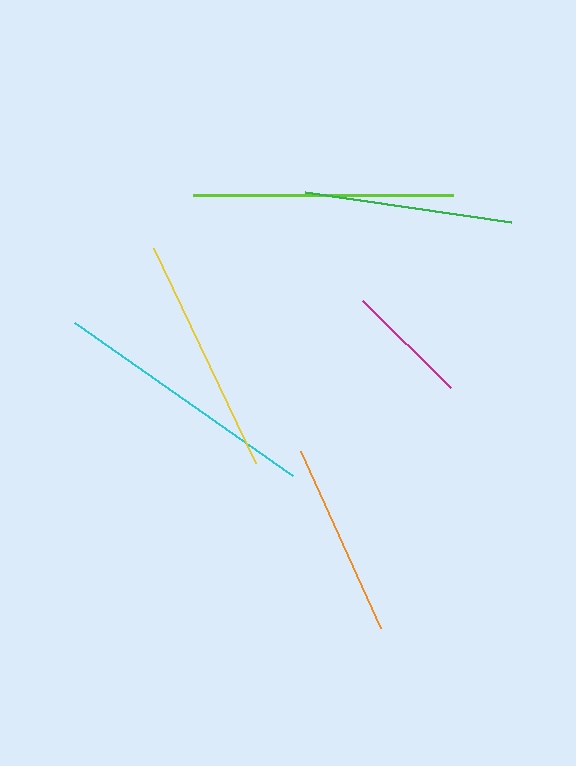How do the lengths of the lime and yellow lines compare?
The lime and yellow lines are approximately the same length.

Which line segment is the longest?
The cyan line is the longest at approximately 266 pixels.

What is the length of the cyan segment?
The cyan segment is approximately 266 pixels long.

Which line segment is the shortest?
The magenta line is the shortest at approximately 124 pixels.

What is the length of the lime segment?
The lime segment is approximately 260 pixels long.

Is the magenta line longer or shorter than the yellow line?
The yellow line is longer than the magenta line.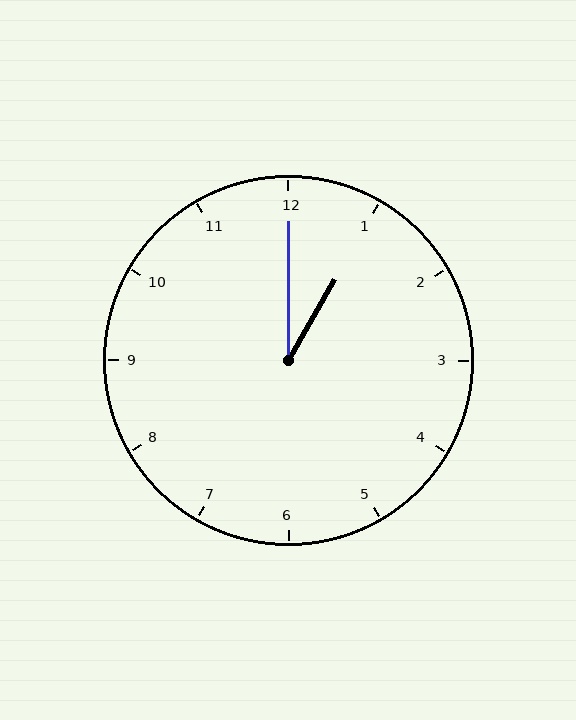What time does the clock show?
1:00.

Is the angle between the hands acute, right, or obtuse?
It is acute.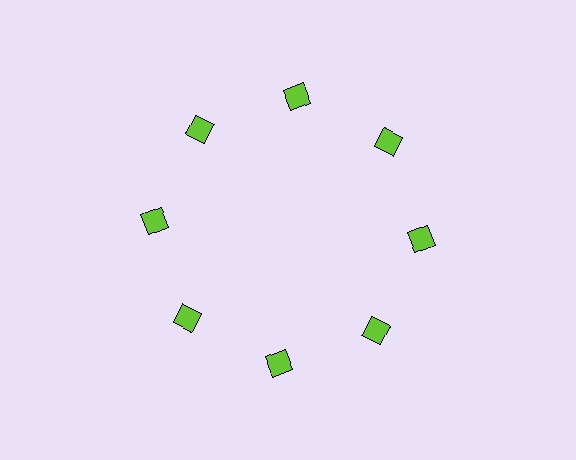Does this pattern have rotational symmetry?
Yes, this pattern has 8-fold rotational symmetry. It looks the same after rotating 45 degrees around the center.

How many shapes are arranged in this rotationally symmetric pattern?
There are 8 shapes, arranged in 8 groups of 1.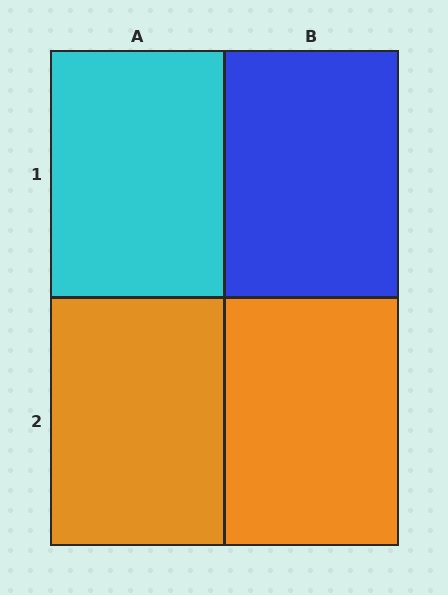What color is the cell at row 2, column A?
Orange.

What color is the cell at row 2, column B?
Orange.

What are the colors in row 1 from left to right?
Cyan, blue.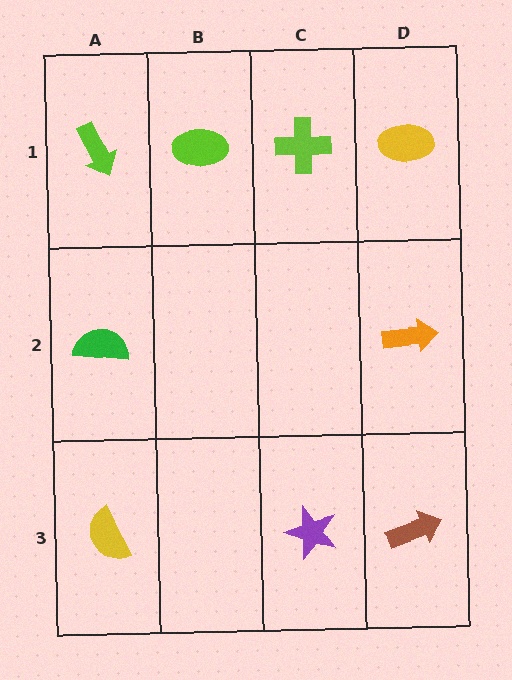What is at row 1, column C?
A lime cross.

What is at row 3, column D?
A brown arrow.